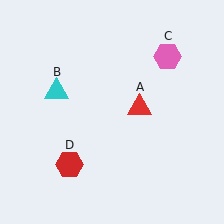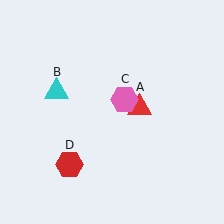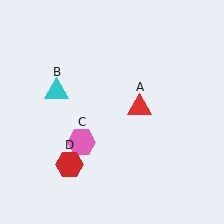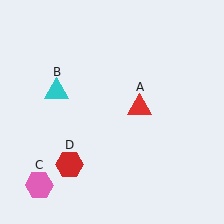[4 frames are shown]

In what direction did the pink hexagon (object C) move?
The pink hexagon (object C) moved down and to the left.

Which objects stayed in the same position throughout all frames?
Red triangle (object A) and cyan triangle (object B) and red hexagon (object D) remained stationary.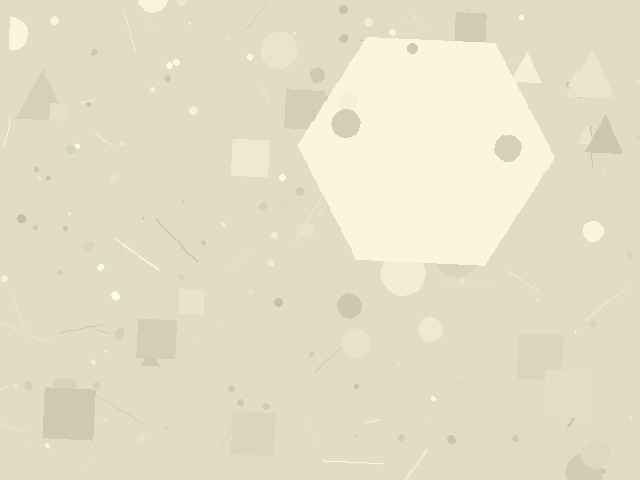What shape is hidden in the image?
A hexagon is hidden in the image.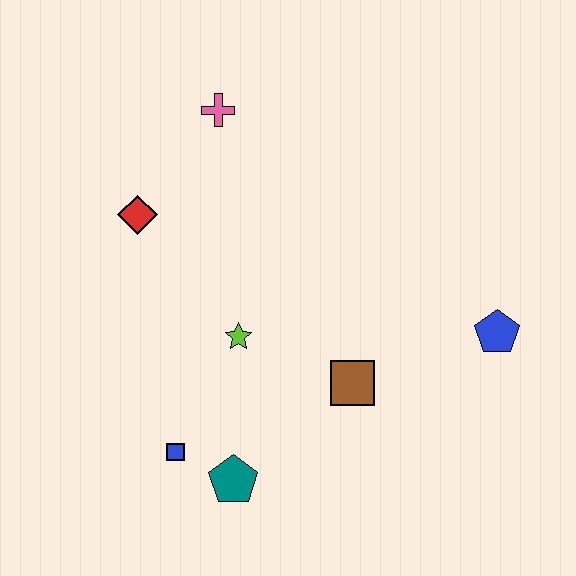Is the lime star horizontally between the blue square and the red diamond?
No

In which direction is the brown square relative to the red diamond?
The brown square is to the right of the red diamond.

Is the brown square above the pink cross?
No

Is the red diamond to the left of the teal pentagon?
Yes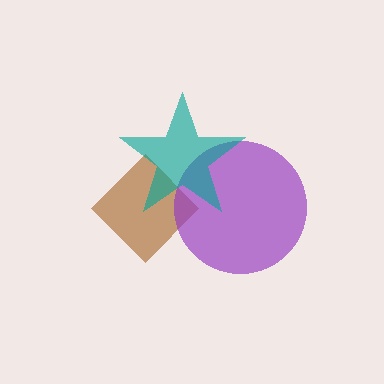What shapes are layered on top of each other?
The layered shapes are: a brown diamond, a purple circle, a teal star.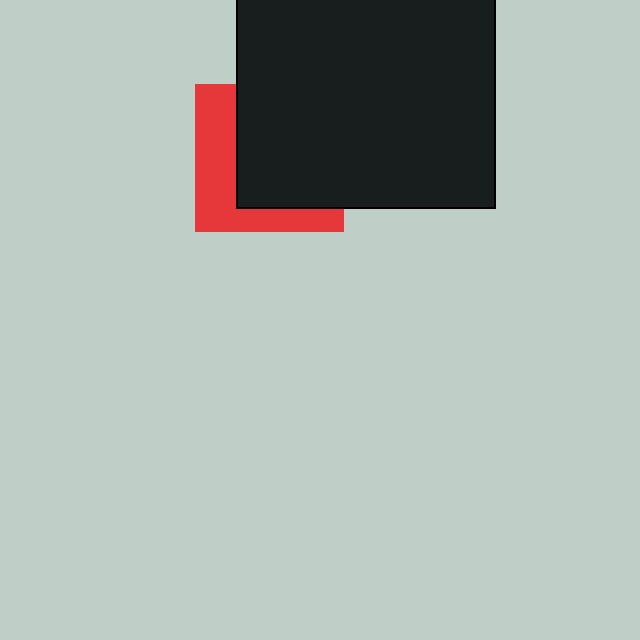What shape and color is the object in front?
The object in front is a black rectangle.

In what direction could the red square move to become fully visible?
The red square could move left. That would shift it out from behind the black rectangle entirely.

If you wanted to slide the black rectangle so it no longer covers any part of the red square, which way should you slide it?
Slide it right — that is the most direct way to separate the two shapes.